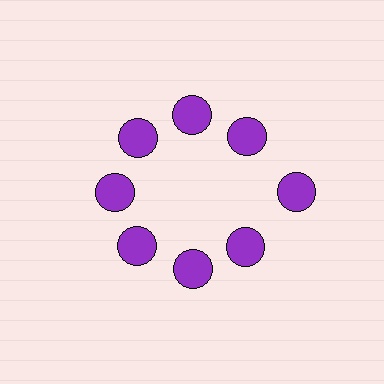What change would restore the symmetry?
The symmetry would be restored by moving it inward, back onto the ring so that all 8 circles sit at equal angles and equal distance from the center.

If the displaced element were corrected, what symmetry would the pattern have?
It would have 8-fold rotational symmetry — the pattern would map onto itself every 45 degrees.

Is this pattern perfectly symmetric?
No. The 8 purple circles are arranged in a ring, but one element near the 3 o'clock position is pushed outward from the center, breaking the 8-fold rotational symmetry.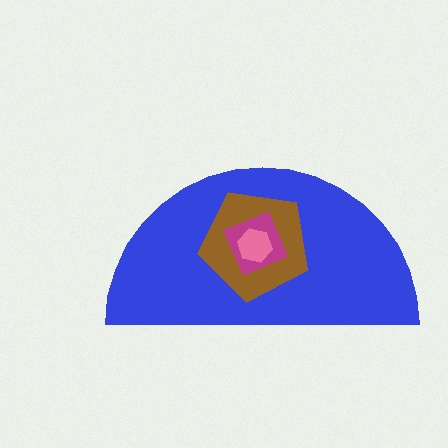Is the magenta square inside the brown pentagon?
Yes.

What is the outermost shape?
The blue semicircle.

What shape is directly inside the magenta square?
The pink hexagon.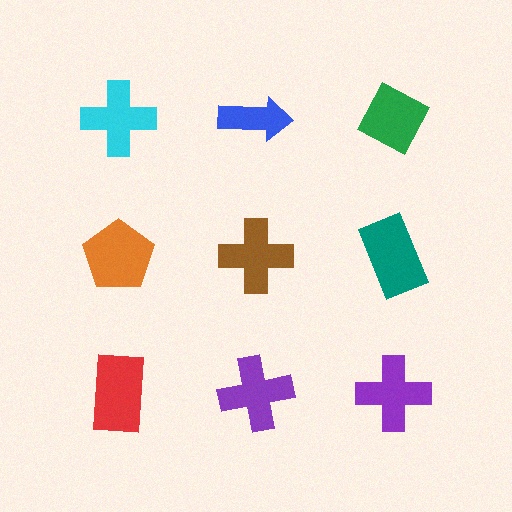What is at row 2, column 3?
A teal rectangle.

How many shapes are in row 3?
3 shapes.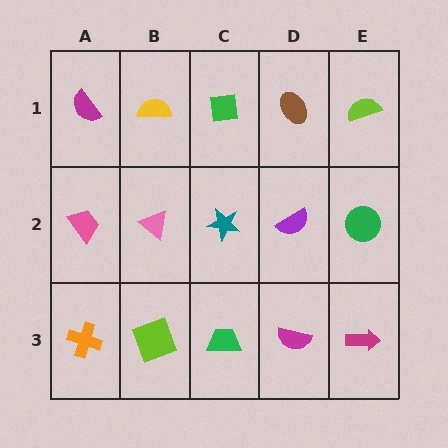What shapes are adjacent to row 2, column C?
A green square (row 1, column C), a green trapezoid (row 3, column C), a pink triangle (row 2, column B), a purple semicircle (row 2, column D).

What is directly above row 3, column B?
A pink triangle.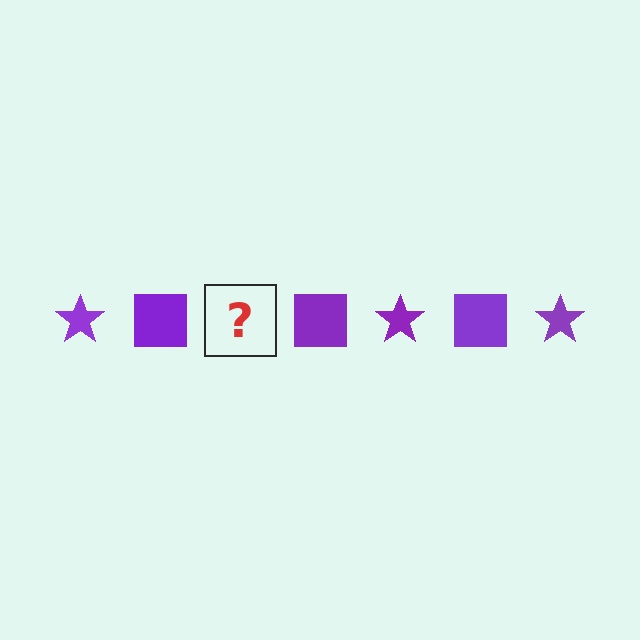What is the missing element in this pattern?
The missing element is a purple star.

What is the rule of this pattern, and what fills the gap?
The rule is that the pattern cycles through star, square shapes in purple. The gap should be filled with a purple star.